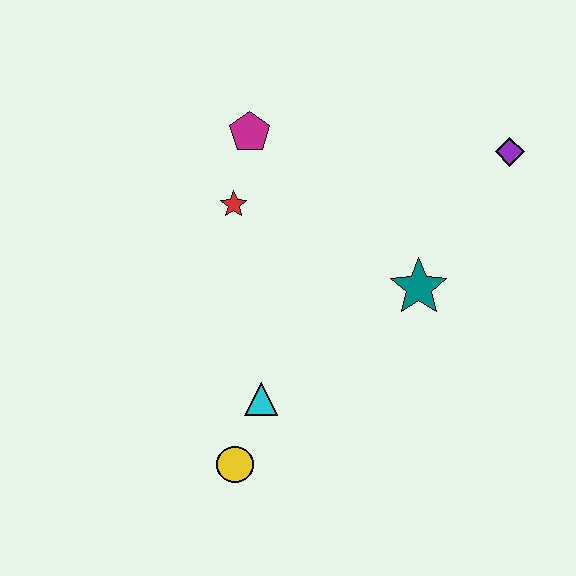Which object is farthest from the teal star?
The yellow circle is farthest from the teal star.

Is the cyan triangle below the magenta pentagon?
Yes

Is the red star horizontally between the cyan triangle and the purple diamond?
No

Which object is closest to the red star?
The magenta pentagon is closest to the red star.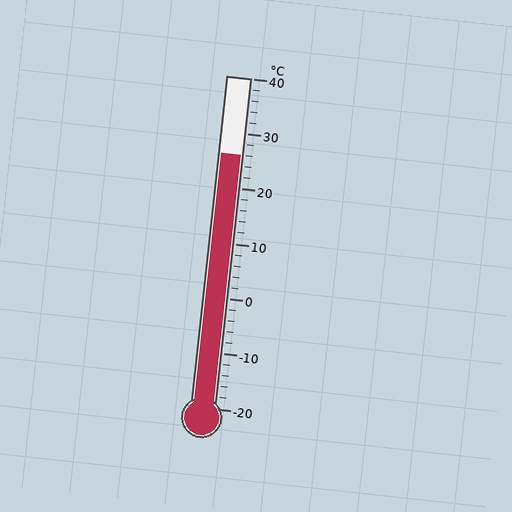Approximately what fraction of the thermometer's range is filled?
The thermometer is filled to approximately 75% of its range.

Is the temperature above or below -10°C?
The temperature is above -10°C.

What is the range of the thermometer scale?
The thermometer scale ranges from -20°C to 40°C.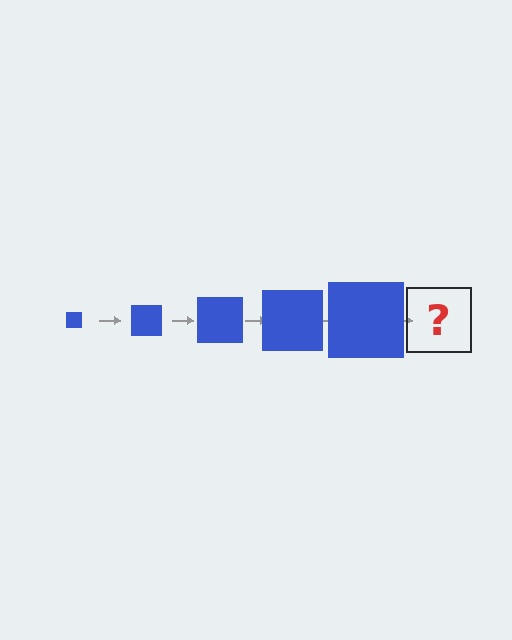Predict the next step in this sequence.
The next step is a blue square, larger than the previous one.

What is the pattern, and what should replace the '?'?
The pattern is that the square gets progressively larger each step. The '?' should be a blue square, larger than the previous one.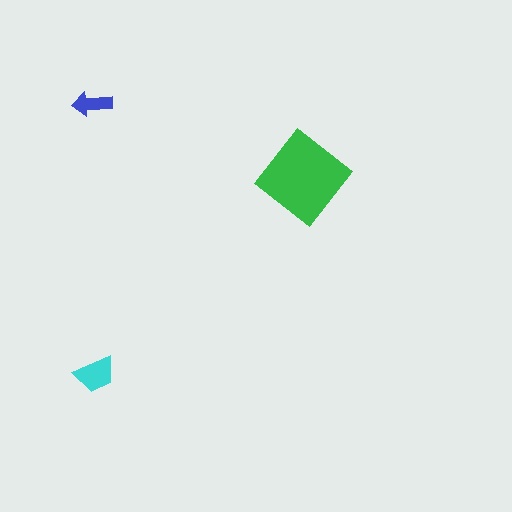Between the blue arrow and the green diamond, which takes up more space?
The green diamond.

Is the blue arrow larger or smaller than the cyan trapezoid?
Smaller.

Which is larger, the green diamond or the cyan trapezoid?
The green diamond.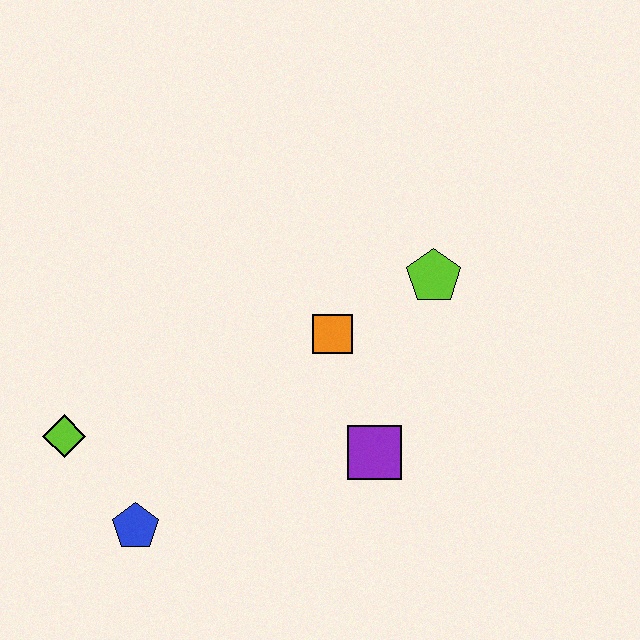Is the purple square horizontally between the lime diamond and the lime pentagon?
Yes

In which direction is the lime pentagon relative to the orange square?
The lime pentagon is to the right of the orange square.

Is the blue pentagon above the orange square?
No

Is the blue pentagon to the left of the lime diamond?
No